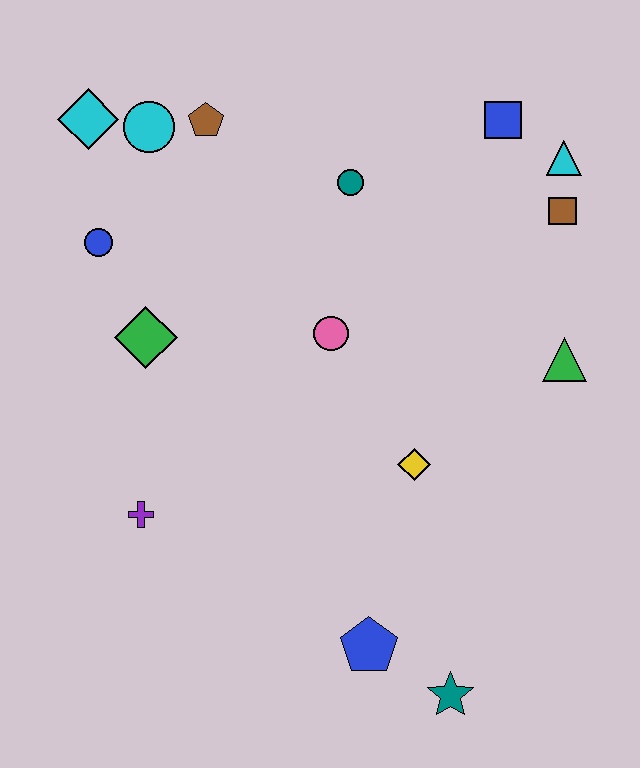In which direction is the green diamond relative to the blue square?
The green diamond is to the left of the blue square.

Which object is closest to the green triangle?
The brown square is closest to the green triangle.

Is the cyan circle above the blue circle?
Yes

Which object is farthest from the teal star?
The cyan diamond is farthest from the teal star.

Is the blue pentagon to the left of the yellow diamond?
Yes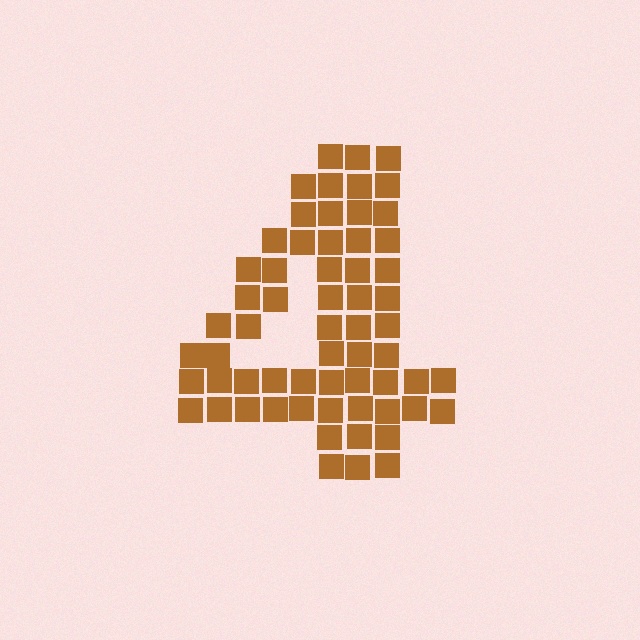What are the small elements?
The small elements are squares.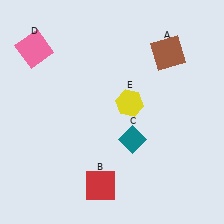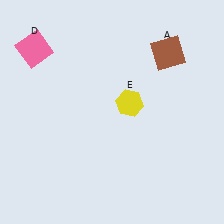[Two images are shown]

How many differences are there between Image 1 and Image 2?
There are 2 differences between the two images.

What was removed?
The red square (B), the teal diamond (C) were removed in Image 2.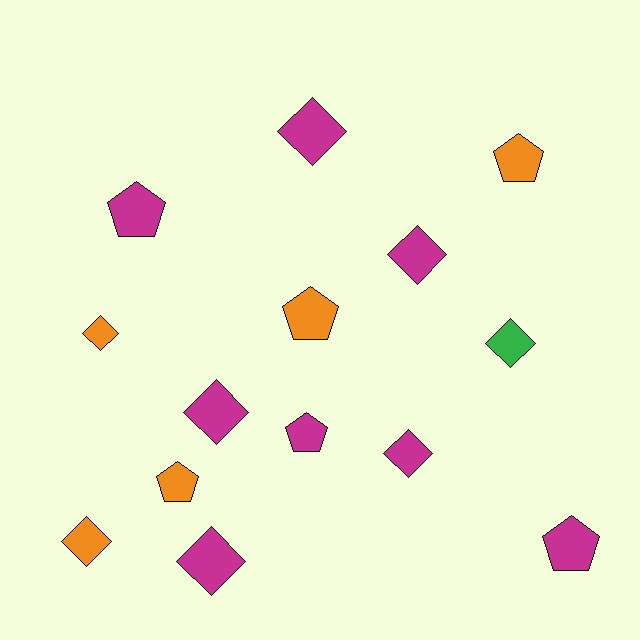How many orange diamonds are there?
There are 2 orange diamonds.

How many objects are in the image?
There are 14 objects.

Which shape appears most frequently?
Diamond, with 8 objects.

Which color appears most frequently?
Magenta, with 8 objects.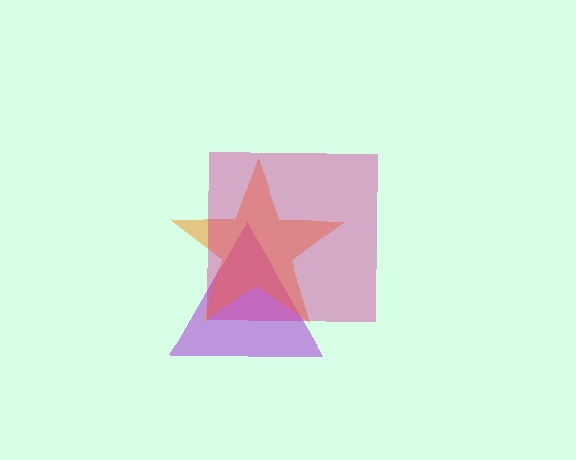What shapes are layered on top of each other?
The layered shapes are: a purple triangle, an orange star, a magenta square.